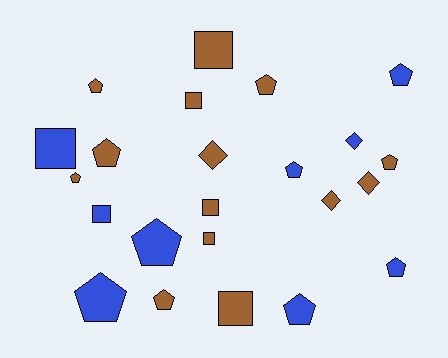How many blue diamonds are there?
There is 1 blue diamond.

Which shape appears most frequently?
Pentagon, with 12 objects.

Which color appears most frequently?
Brown, with 14 objects.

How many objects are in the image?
There are 23 objects.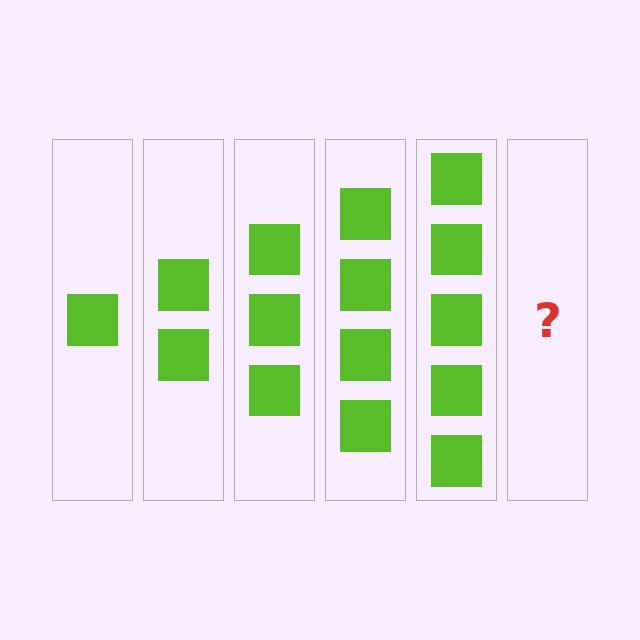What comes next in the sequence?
The next element should be 6 squares.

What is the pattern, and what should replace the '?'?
The pattern is that each step adds one more square. The '?' should be 6 squares.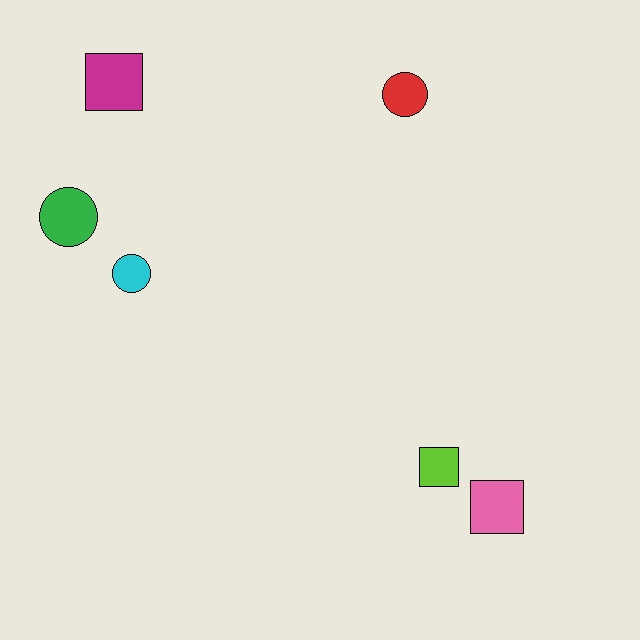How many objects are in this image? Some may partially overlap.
There are 6 objects.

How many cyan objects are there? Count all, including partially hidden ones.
There is 1 cyan object.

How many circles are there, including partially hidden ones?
There are 3 circles.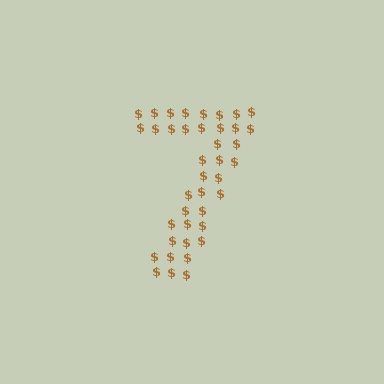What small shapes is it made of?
It is made of small dollar signs.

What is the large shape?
The large shape is the digit 7.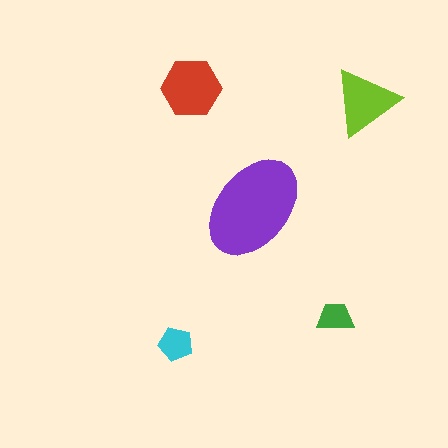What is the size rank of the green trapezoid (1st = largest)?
5th.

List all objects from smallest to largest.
The green trapezoid, the cyan pentagon, the lime triangle, the red hexagon, the purple ellipse.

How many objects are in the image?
There are 5 objects in the image.